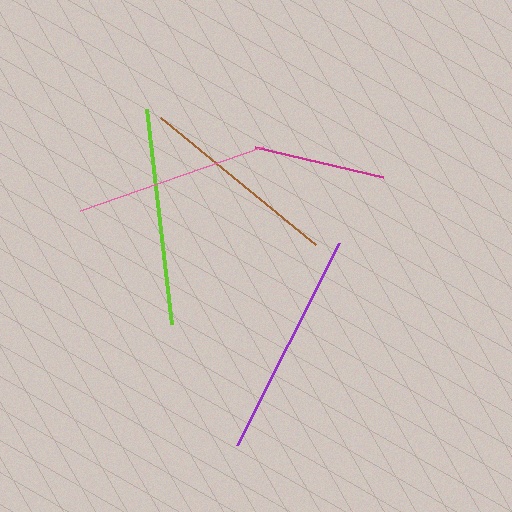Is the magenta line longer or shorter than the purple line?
The purple line is longer than the magenta line.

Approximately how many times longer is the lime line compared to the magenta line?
The lime line is approximately 1.6 times the length of the magenta line.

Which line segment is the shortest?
The magenta line is the shortest at approximately 131 pixels.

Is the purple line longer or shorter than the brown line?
The purple line is longer than the brown line.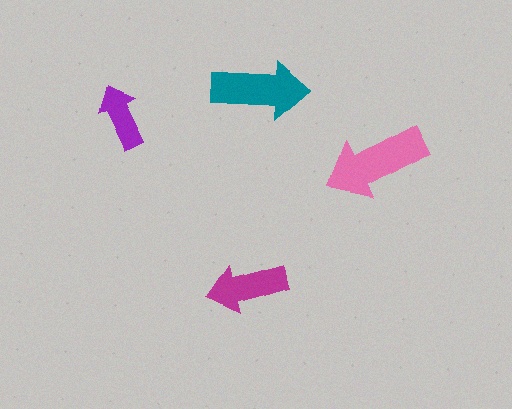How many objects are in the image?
There are 4 objects in the image.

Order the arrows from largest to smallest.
the pink one, the teal one, the magenta one, the purple one.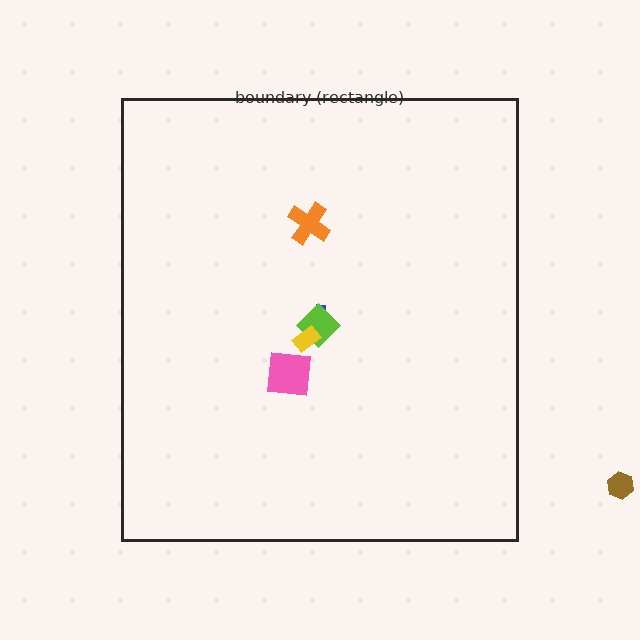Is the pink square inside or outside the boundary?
Inside.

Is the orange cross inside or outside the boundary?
Inside.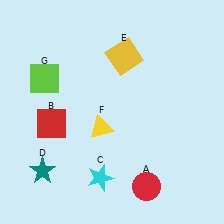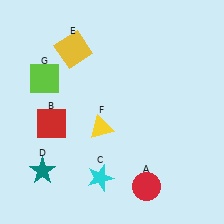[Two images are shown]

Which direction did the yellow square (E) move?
The yellow square (E) moved left.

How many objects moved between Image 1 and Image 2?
1 object moved between the two images.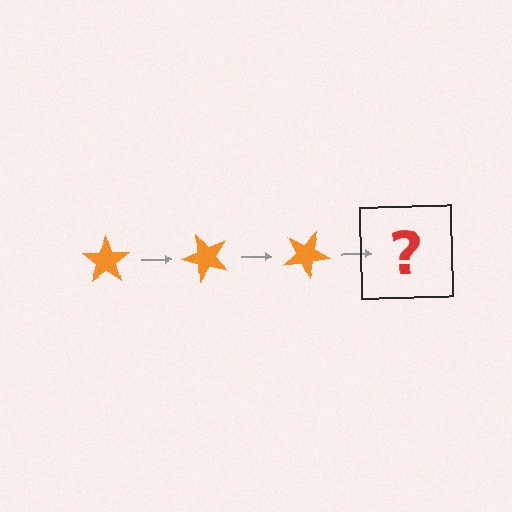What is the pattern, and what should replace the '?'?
The pattern is that the star rotates 50 degrees each step. The '?' should be an orange star rotated 150 degrees.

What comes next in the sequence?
The next element should be an orange star rotated 150 degrees.